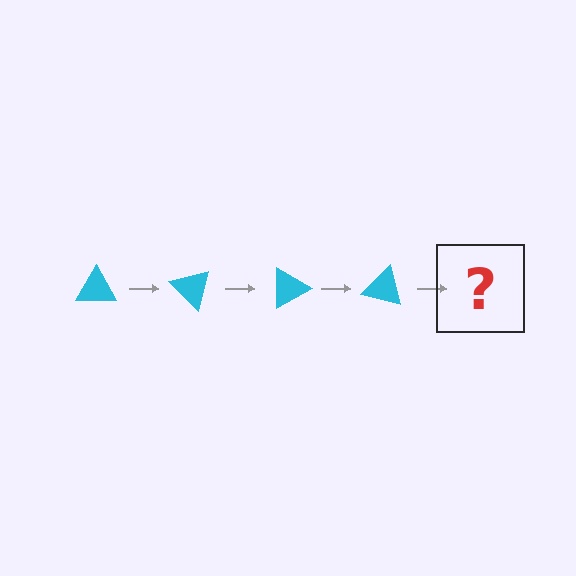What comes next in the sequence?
The next element should be a cyan triangle rotated 180 degrees.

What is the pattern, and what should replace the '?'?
The pattern is that the triangle rotates 45 degrees each step. The '?' should be a cyan triangle rotated 180 degrees.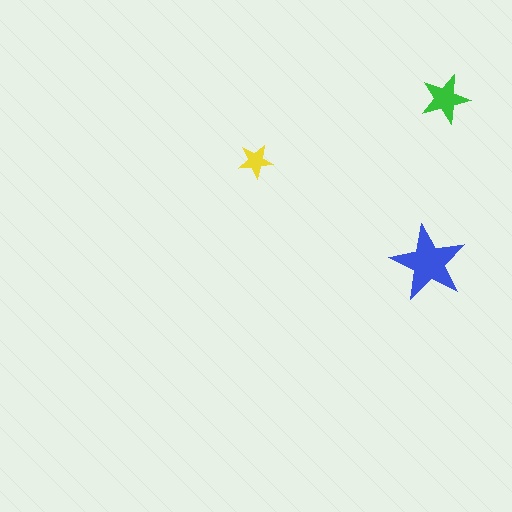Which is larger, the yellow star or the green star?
The green one.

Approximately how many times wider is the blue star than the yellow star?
About 2 times wider.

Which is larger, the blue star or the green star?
The blue one.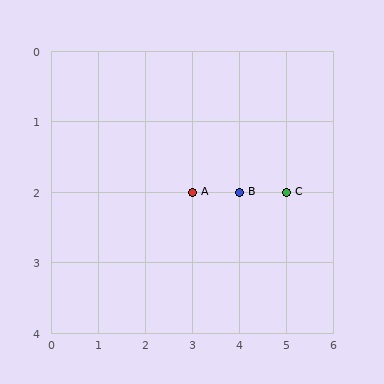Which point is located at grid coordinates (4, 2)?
Point B is at (4, 2).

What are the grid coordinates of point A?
Point A is at grid coordinates (3, 2).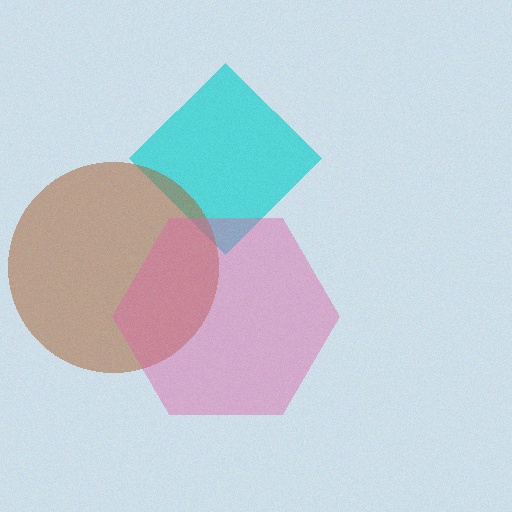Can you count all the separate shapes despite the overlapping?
Yes, there are 3 separate shapes.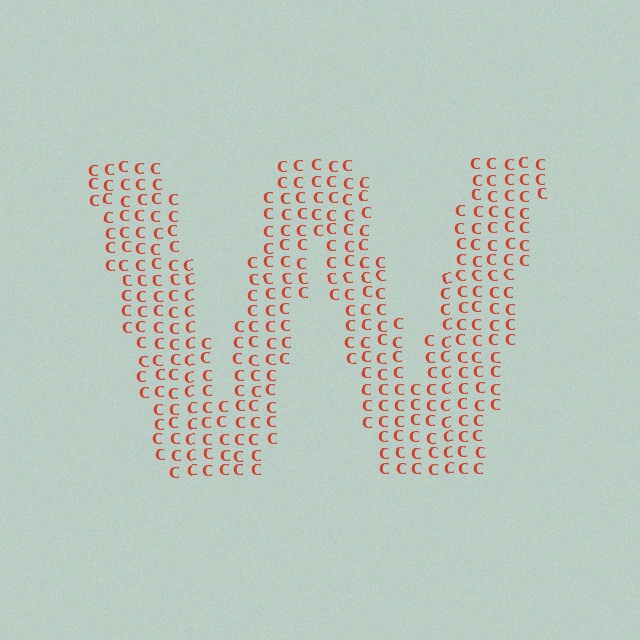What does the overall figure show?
The overall figure shows the letter W.